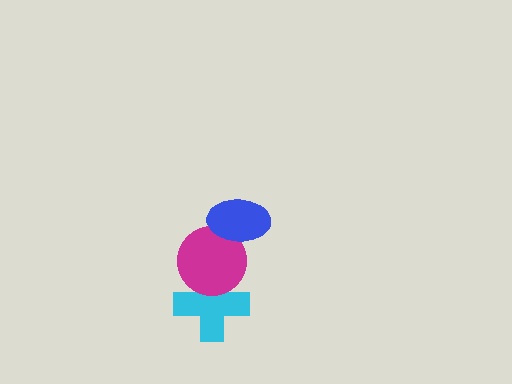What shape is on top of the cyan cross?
The magenta circle is on top of the cyan cross.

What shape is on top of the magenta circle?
The blue ellipse is on top of the magenta circle.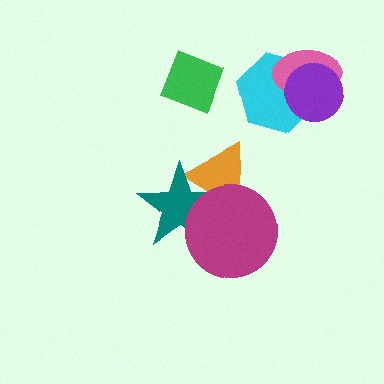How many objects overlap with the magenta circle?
2 objects overlap with the magenta circle.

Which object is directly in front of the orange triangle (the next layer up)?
The teal star is directly in front of the orange triangle.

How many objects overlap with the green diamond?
0 objects overlap with the green diamond.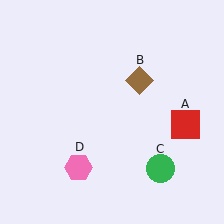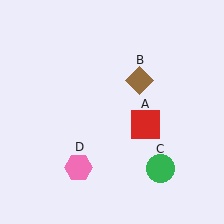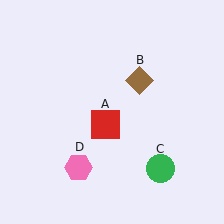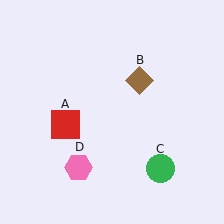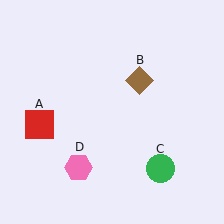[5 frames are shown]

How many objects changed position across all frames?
1 object changed position: red square (object A).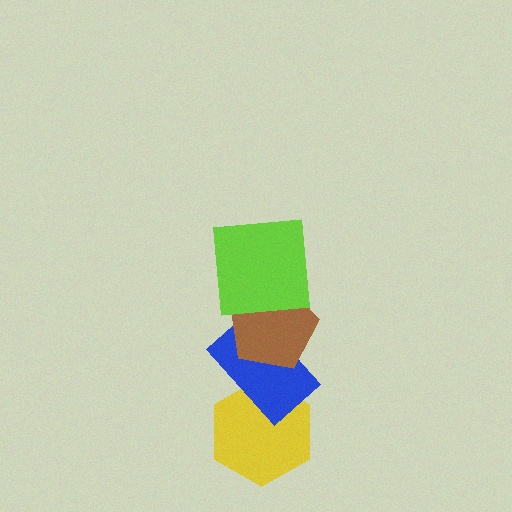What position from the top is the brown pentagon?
The brown pentagon is 2nd from the top.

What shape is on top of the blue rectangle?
The brown pentagon is on top of the blue rectangle.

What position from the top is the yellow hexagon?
The yellow hexagon is 4th from the top.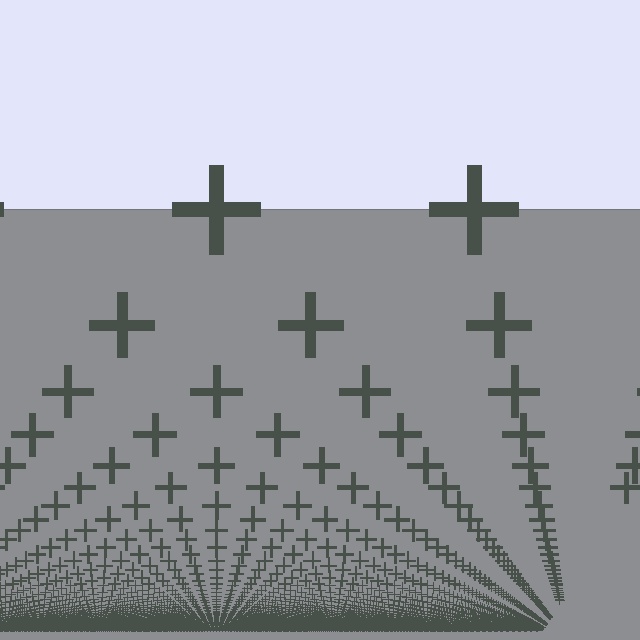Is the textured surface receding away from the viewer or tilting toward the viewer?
The surface appears to tilt toward the viewer. Texture elements get larger and sparser toward the top.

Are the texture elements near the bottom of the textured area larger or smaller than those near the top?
Smaller. The gradient is inverted — elements near the bottom are smaller and denser.